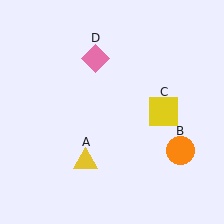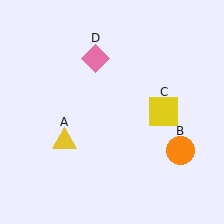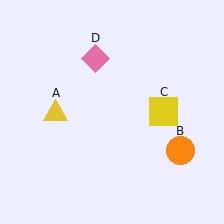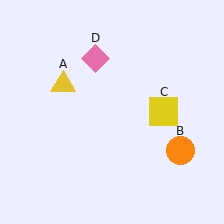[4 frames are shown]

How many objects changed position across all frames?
1 object changed position: yellow triangle (object A).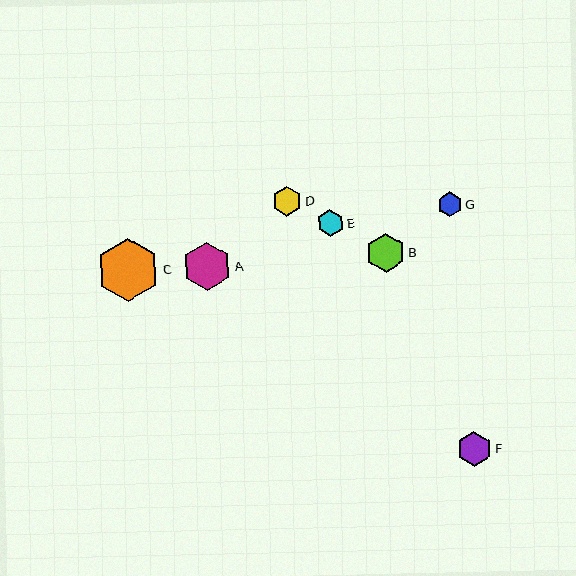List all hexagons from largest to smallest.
From largest to smallest: C, A, B, F, D, E, G.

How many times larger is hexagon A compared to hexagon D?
Hexagon A is approximately 1.6 times the size of hexagon D.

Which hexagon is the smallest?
Hexagon G is the smallest with a size of approximately 25 pixels.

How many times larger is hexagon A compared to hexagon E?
Hexagon A is approximately 1.8 times the size of hexagon E.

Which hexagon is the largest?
Hexagon C is the largest with a size of approximately 63 pixels.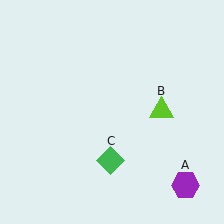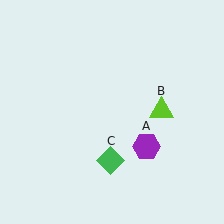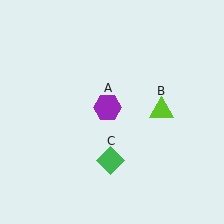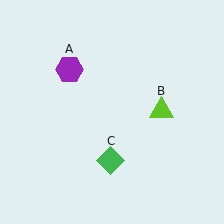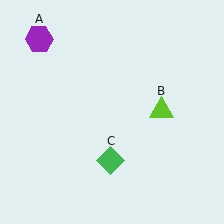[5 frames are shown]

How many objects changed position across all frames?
1 object changed position: purple hexagon (object A).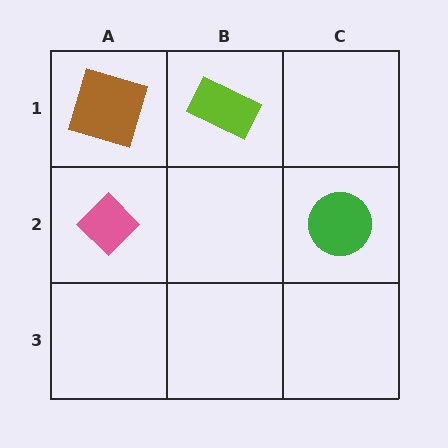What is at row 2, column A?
A pink diamond.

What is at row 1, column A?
A brown square.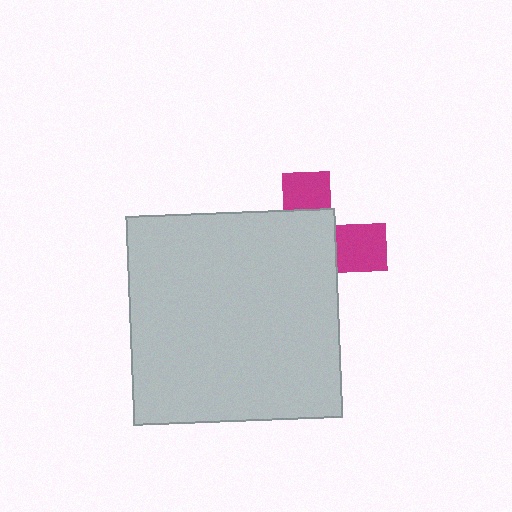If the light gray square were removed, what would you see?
You would see the complete magenta cross.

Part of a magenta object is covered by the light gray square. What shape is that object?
It is a cross.